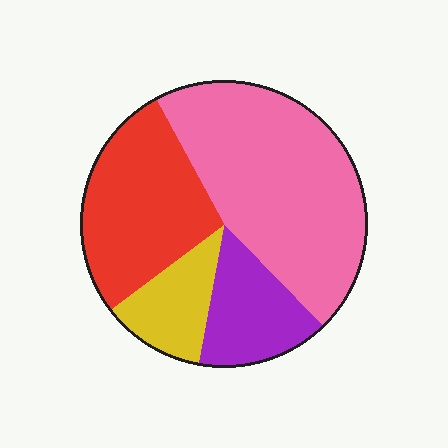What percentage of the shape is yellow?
Yellow covers 12% of the shape.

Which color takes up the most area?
Pink, at roughly 45%.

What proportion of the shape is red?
Red takes up about one quarter (1/4) of the shape.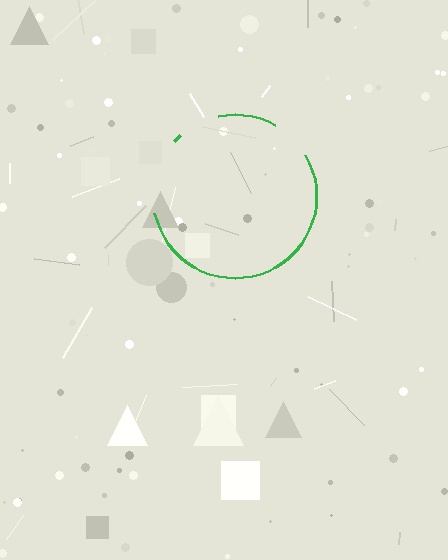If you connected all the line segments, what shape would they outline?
They would outline a circle.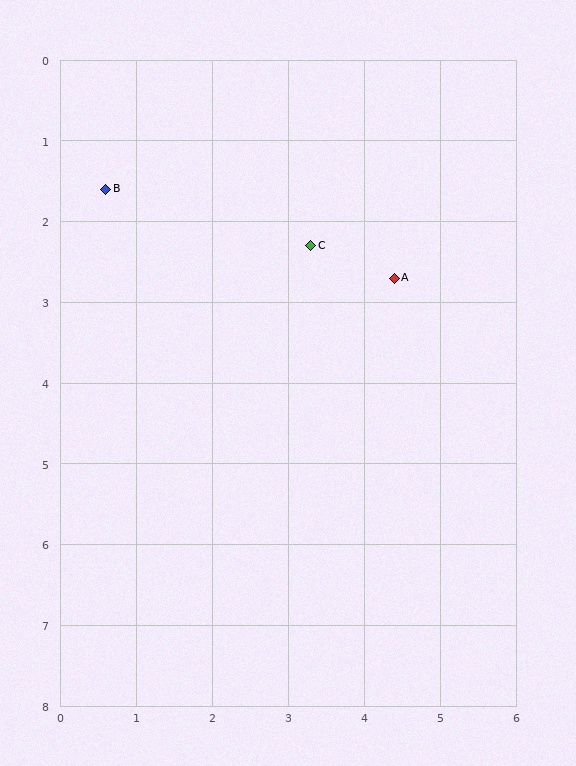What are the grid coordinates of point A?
Point A is at approximately (4.4, 2.7).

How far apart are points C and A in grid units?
Points C and A are about 1.2 grid units apart.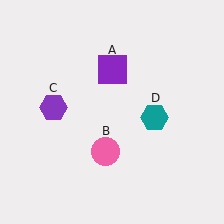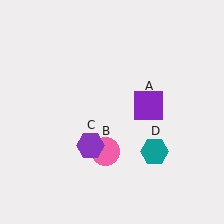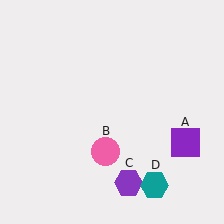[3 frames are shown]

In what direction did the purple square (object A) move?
The purple square (object A) moved down and to the right.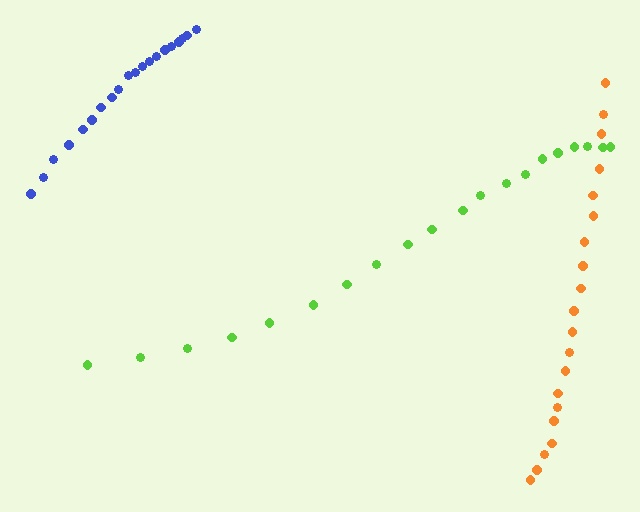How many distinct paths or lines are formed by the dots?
There are 3 distinct paths.